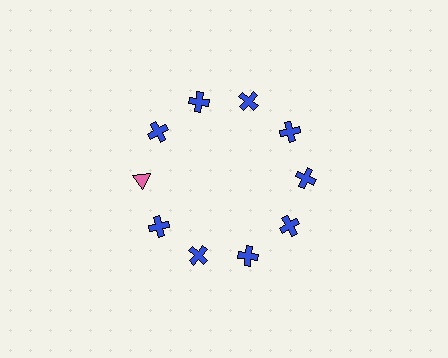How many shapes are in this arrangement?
There are 10 shapes arranged in a ring pattern.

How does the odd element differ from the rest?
It differs in both color (pink instead of blue) and shape (triangle instead of cross).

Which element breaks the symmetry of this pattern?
The pink triangle at roughly the 9 o'clock position breaks the symmetry. All other shapes are blue crosses.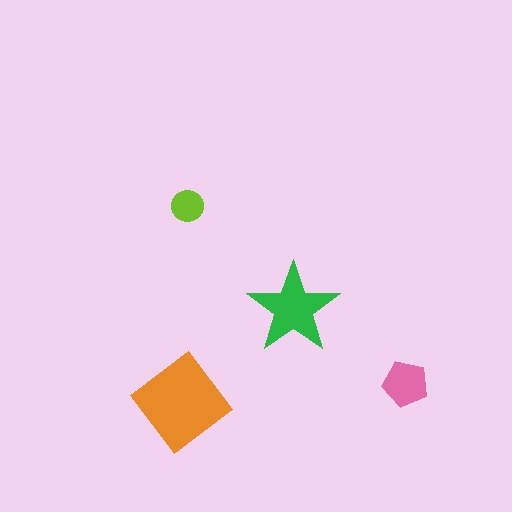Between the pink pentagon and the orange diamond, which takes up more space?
The orange diamond.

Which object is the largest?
The orange diamond.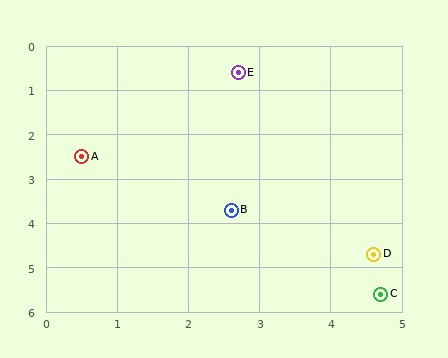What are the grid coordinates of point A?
Point A is at approximately (0.5, 2.5).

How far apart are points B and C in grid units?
Points B and C are about 2.8 grid units apart.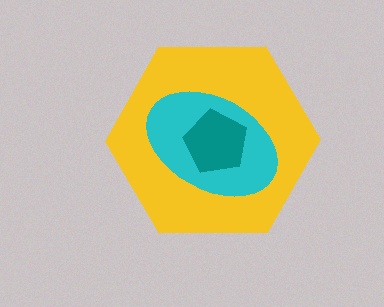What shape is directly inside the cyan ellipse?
The teal pentagon.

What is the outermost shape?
The yellow hexagon.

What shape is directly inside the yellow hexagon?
The cyan ellipse.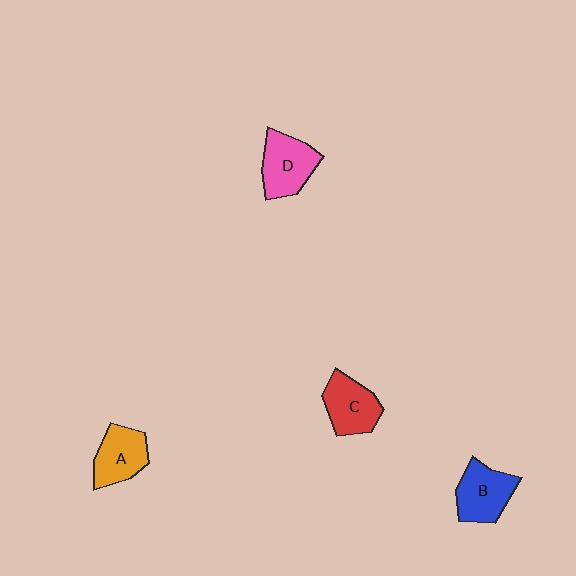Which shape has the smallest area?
Shape A (orange).